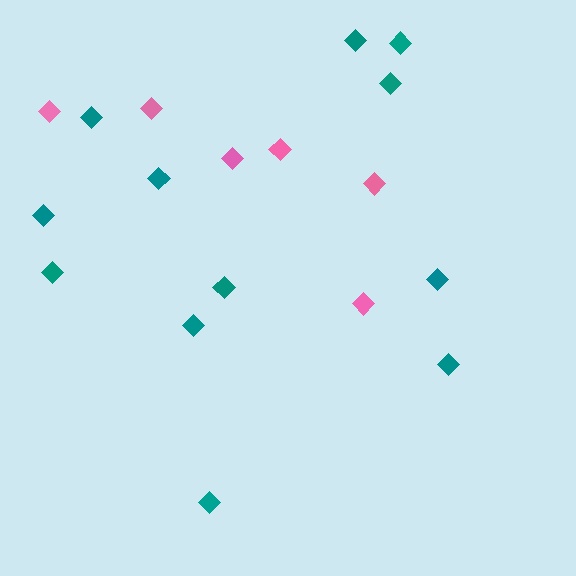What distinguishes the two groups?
There are 2 groups: one group of pink diamonds (6) and one group of teal diamonds (12).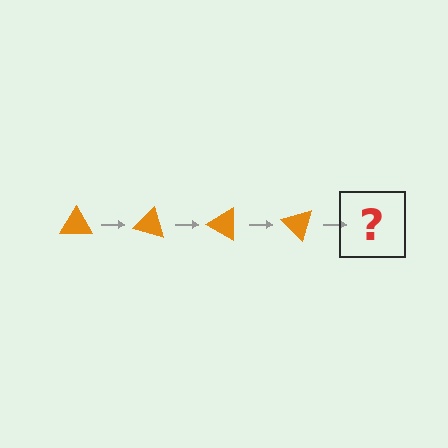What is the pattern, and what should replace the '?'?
The pattern is that the triangle rotates 15 degrees each step. The '?' should be an orange triangle rotated 60 degrees.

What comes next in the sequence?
The next element should be an orange triangle rotated 60 degrees.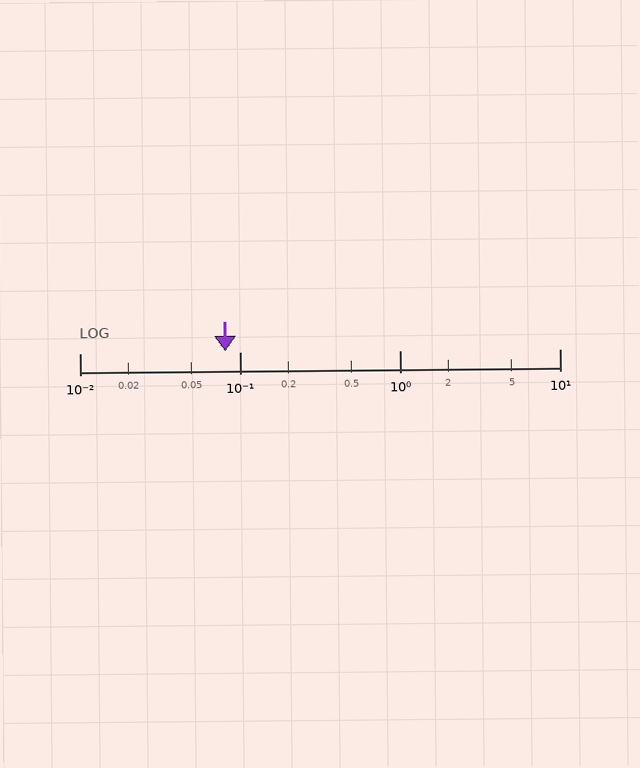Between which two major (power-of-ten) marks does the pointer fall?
The pointer is between 0.01 and 0.1.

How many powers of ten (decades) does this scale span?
The scale spans 3 decades, from 0.01 to 10.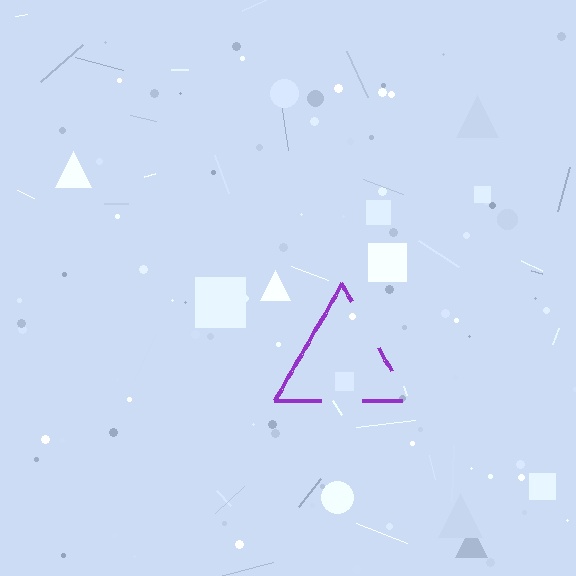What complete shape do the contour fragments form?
The contour fragments form a triangle.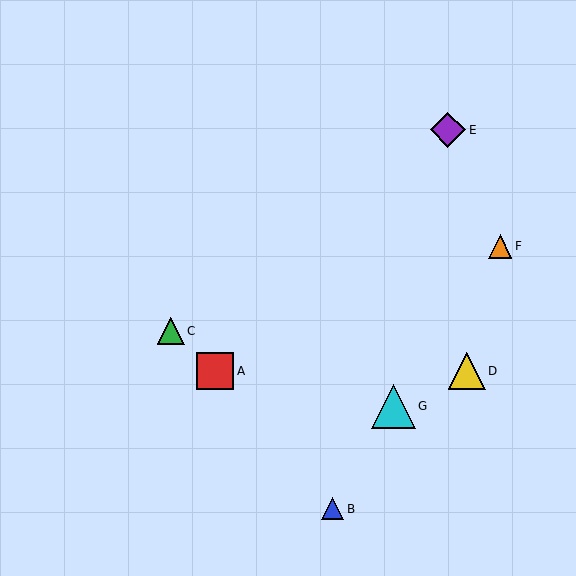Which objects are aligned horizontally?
Objects A, D are aligned horizontally.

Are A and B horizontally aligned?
No, A is at y≈371 and B is at y≈509.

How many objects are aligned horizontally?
2 objects (A, D) are aligned horizontally.